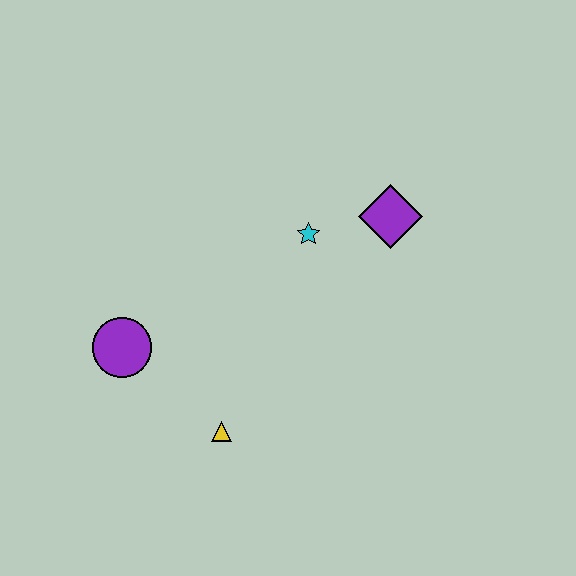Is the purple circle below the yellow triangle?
No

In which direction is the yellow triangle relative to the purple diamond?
The yellow triangle is below the purple diamond.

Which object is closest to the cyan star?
The purple diamond is closest to the cyan star.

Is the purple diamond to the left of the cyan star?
No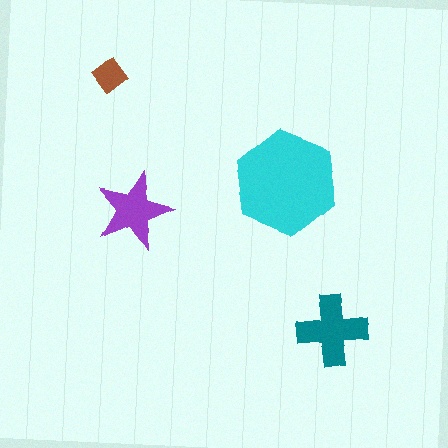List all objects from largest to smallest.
The cyan hexagon, the teal cross, the purple star, the brown diamond.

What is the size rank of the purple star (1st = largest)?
3rd.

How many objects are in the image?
There are 4 objects in the image.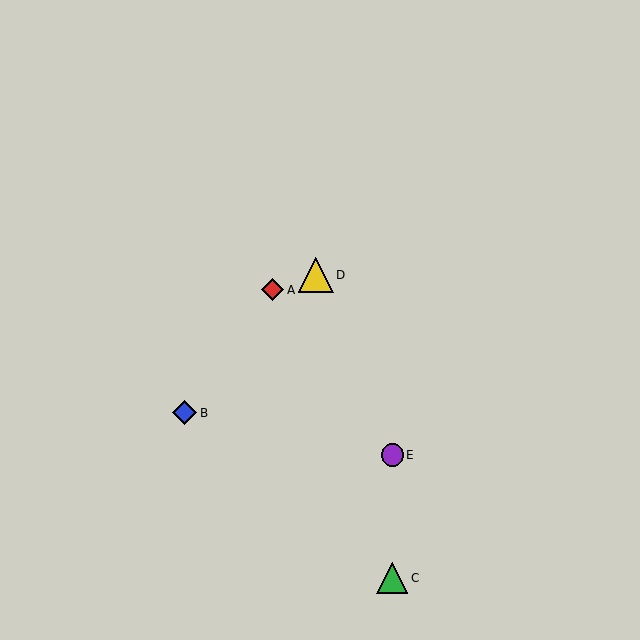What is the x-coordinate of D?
Object D is at x≈316.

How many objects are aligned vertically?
2 objects (C, E) are aligned vertically.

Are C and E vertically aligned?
Yes, both are at x≈392.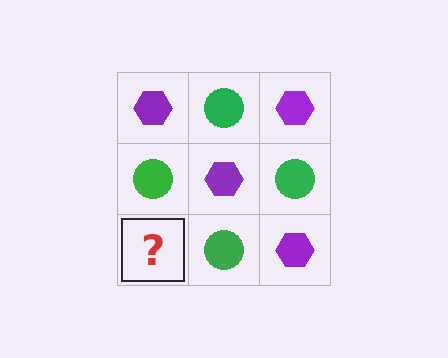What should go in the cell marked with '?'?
The missing cell should contain a purple hexagon.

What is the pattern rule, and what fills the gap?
The rule is that it alternates purple hexagon and green circle in a checkerboard pattern. The gap should be filled with a purple hexagon.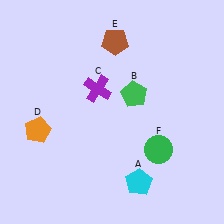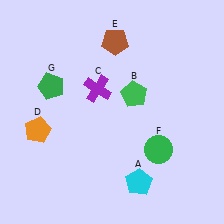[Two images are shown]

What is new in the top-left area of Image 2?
A green pentagon (G) was added in the top-left area of Image 2.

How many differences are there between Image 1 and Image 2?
There is 1 difference between the two images.